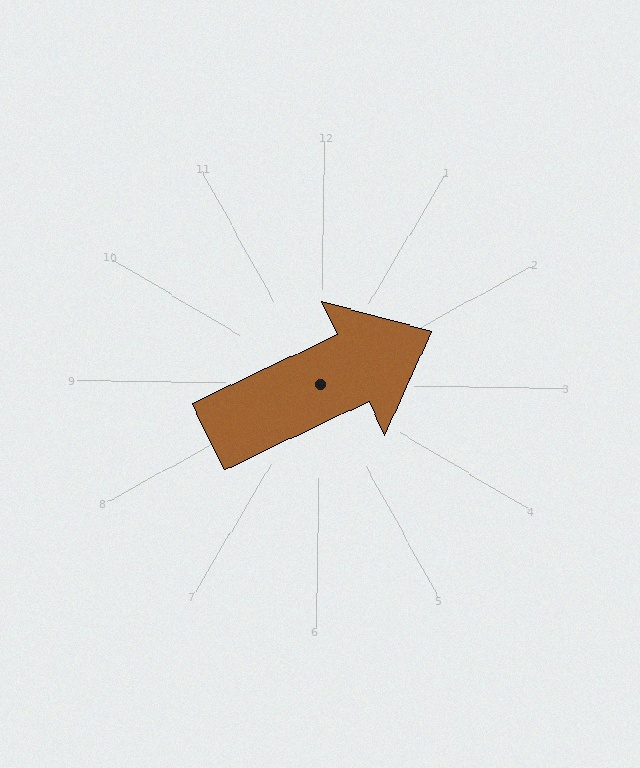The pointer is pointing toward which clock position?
Roughly 2 o'clock.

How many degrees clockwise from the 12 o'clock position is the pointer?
Approximately 64 degrees.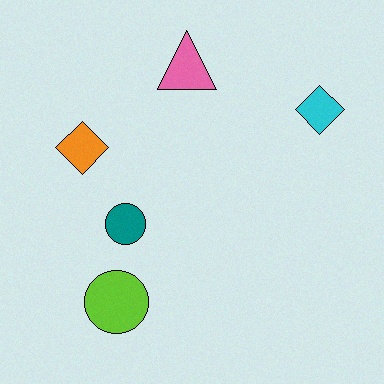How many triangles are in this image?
There is 1 triangle.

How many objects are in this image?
There are 5 objects.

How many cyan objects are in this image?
There is 1 cyan object.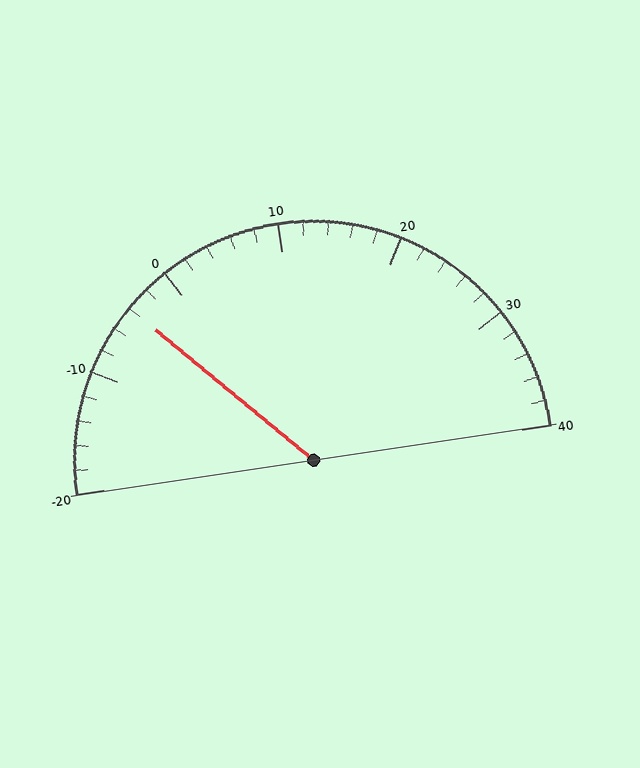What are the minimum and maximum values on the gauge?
The gauge ranges from -20 to 40.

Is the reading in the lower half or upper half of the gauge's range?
The reading is in the lower half of the range (-20 to 40).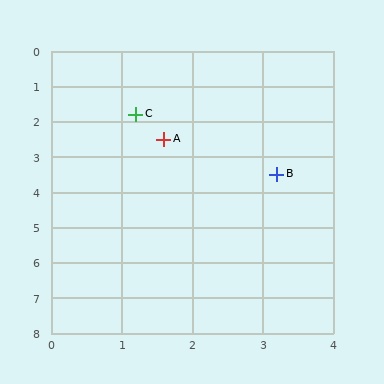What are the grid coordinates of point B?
Point B is at approximately (3.2, 3.5).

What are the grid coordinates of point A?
Point A is at approximately (1.6, 2.5).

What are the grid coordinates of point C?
Point C is at approximately (1.2, 1.8).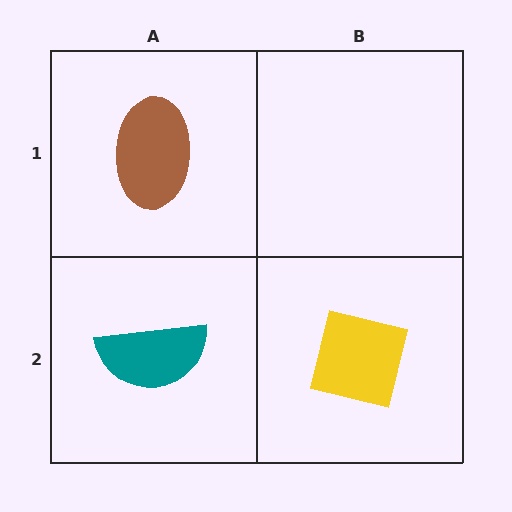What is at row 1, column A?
A brown ellipse.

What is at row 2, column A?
A teal semicircle.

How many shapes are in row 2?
2 shapes.